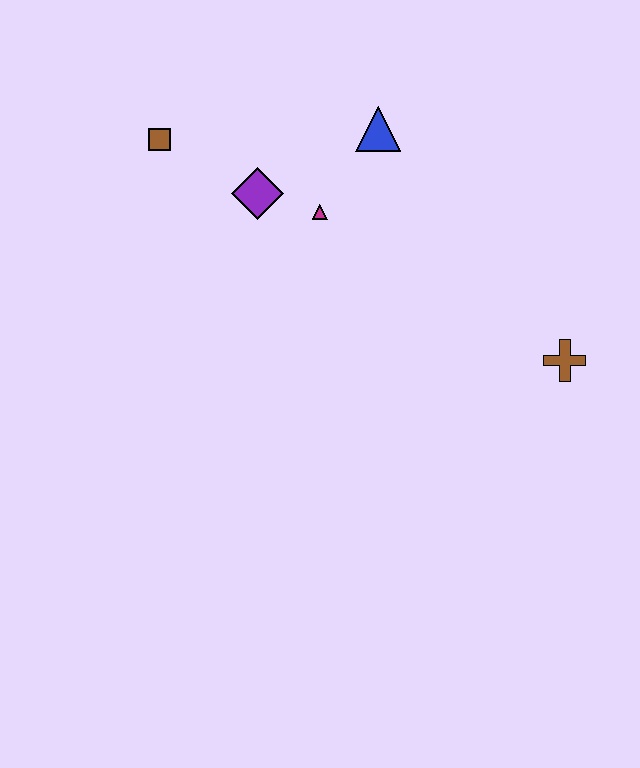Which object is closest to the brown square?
The purple diamond is closest to the brown square.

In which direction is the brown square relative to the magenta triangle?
The brown square is to the left of the magenta triangle.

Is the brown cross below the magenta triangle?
Yes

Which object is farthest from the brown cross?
The brown square is farthest from the brown cross.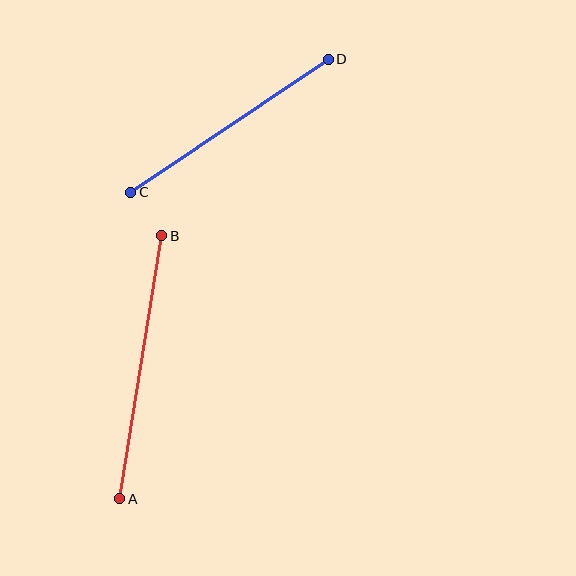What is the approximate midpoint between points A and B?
The midpoint is at approximately (141, 367) pixels.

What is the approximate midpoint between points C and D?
The midpoint is at approximately (229, 126) pixels.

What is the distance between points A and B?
The distance is approximately 266 pixels.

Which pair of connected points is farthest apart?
Points A and B are farthest apart.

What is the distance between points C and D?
The distance is approximately 238 pixels.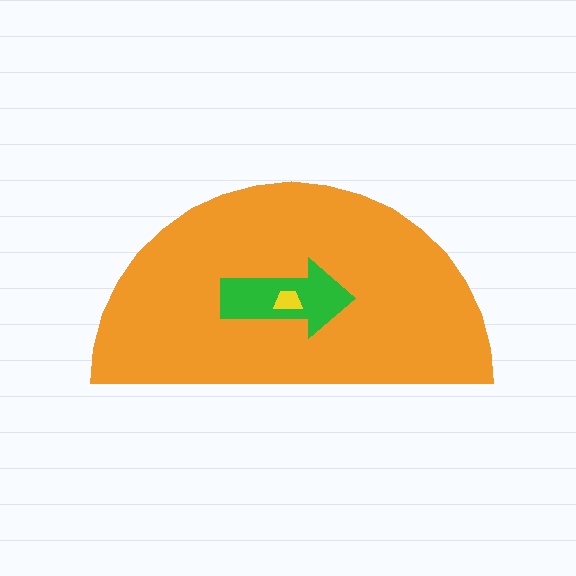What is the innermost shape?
The yellow trapezoid.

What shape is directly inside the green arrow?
The yellow trapezoid.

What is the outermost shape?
The orange semicircle.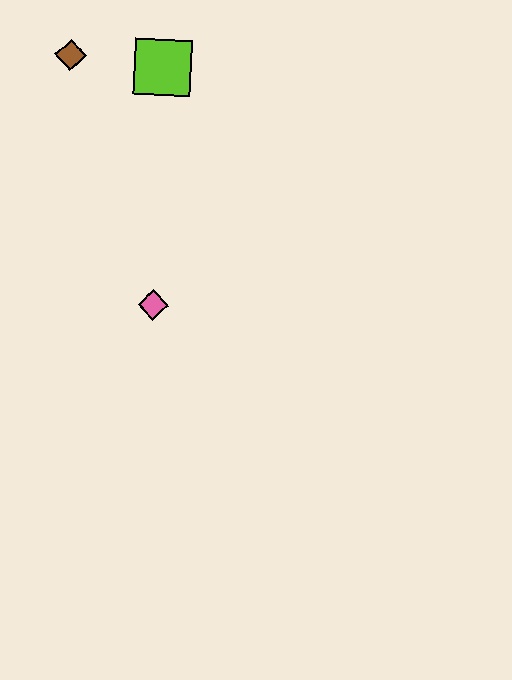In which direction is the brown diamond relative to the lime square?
The brown diamond is to the left of the lime square.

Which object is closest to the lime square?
The brown diamond is closest to the lime square.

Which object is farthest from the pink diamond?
The brown diamond is farthest from the pink diamond.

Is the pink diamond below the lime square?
Yes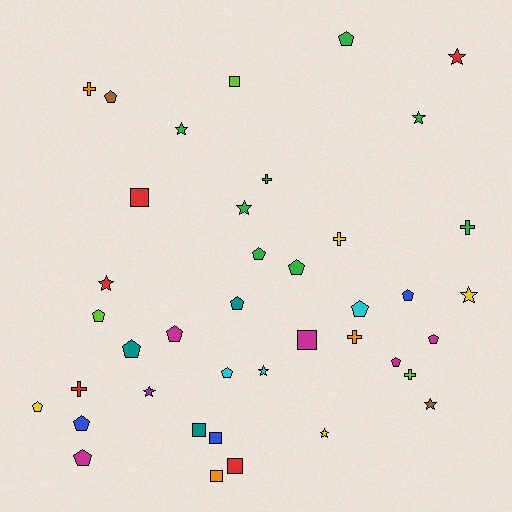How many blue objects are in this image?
There are 3 blue objects.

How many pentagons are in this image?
There are 16 pentagons.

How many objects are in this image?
There are 40 objects.